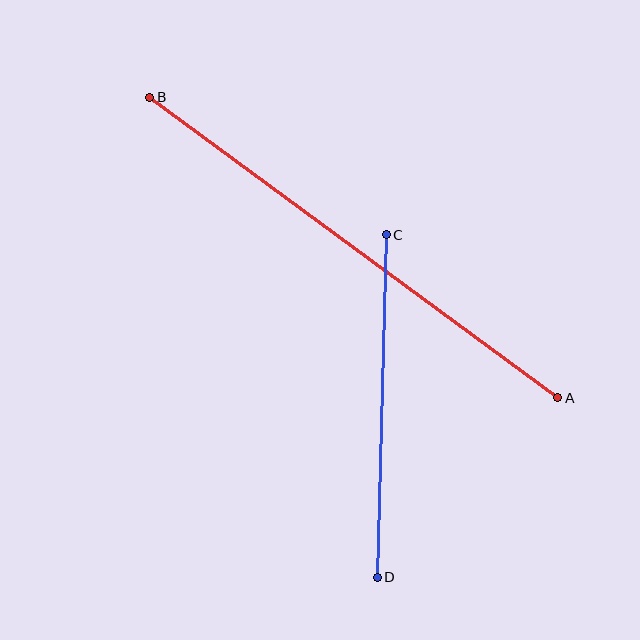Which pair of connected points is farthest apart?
Points A and B are farthest apart.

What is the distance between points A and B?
The distance is approximately 507 pixels.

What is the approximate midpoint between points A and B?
The midpoint is at approximately (354, 247) pixels.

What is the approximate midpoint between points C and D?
The midpoint is at approximately (382, 406) pixels.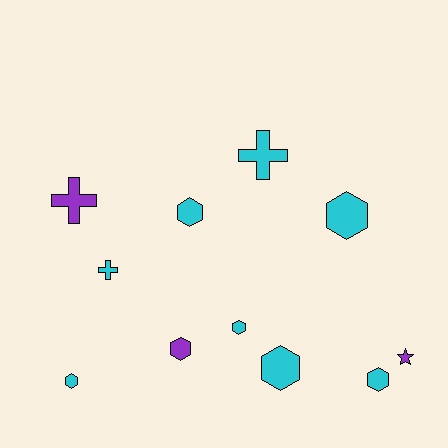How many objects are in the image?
There are 11 objects.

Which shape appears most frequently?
Hexagon, with 7 objects.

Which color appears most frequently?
Cyan, with 8 objects.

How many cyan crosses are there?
There are 2 cyan crosses.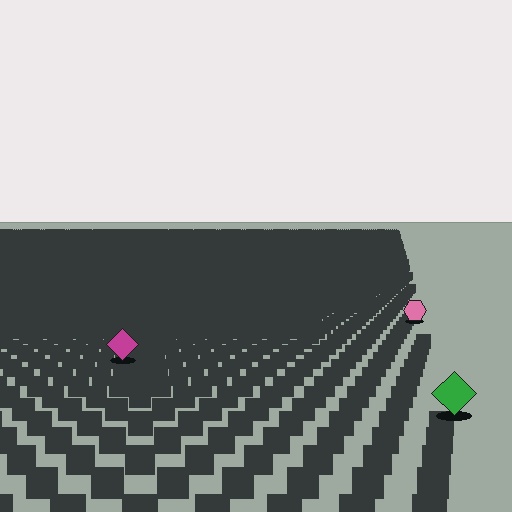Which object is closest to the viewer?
The green diamond is closest. The texture marks near it are larger and more spread out.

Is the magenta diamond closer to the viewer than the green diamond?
No. The green diamond is closer — you can tell from the texture gradient: the ground texture is coarser near it.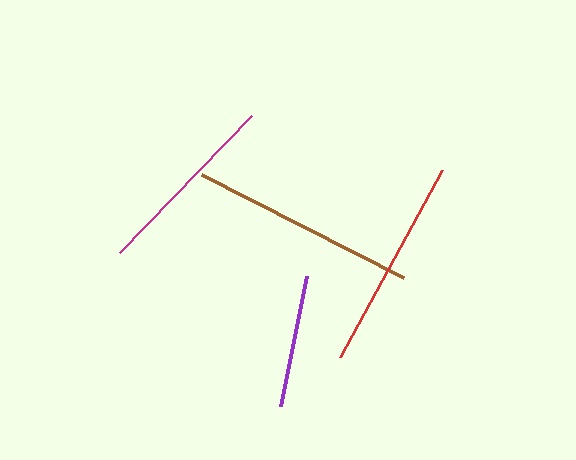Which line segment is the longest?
The brown line is the longest at approximately 226 pixels.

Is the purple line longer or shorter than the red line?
The red line is longer than the purple line.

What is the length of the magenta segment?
The magenta segment is approximately 191 pixels long.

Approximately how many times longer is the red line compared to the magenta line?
The red line is approximately 1.1 times the length of the magenta line.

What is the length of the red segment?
The red segment is approximately 213 pixels long.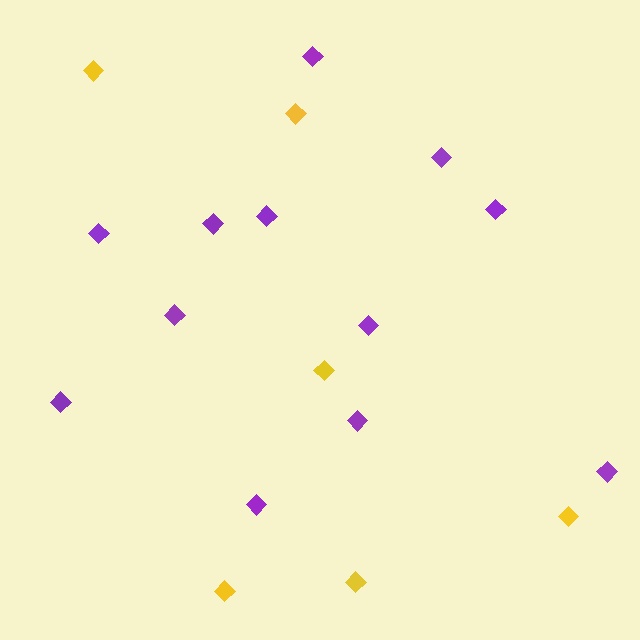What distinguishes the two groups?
There are 2 groups: one group of purple diamonds (12) and one group of yellow diamonds (6).